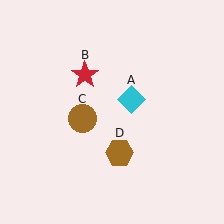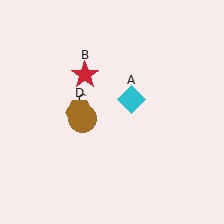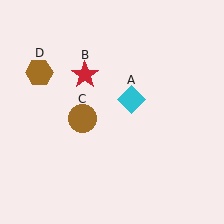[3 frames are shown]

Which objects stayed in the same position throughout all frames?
Cyan diamond (object A) and red star (object B) and brown circle (object C) remained stationary.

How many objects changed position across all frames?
1 object changed position: brown hexagon (object D).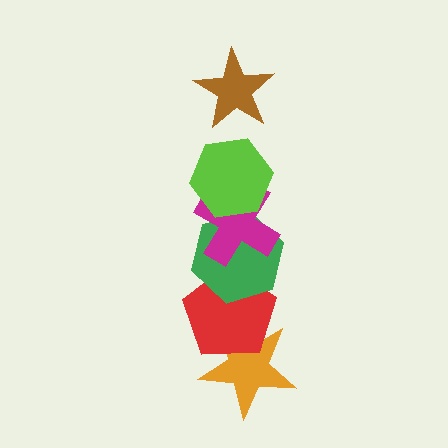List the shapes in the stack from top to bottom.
From top to bottom: the brown star, the lime hexagon, the magenta cross, the green hexagon, the red pentagon, the orange star.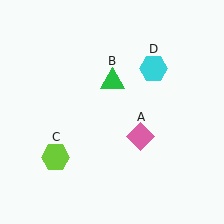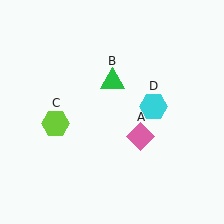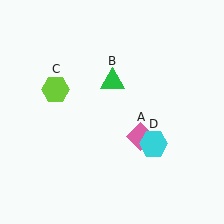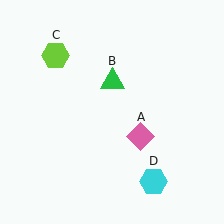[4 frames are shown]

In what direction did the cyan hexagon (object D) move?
The cyan hexagon (object D) moved down.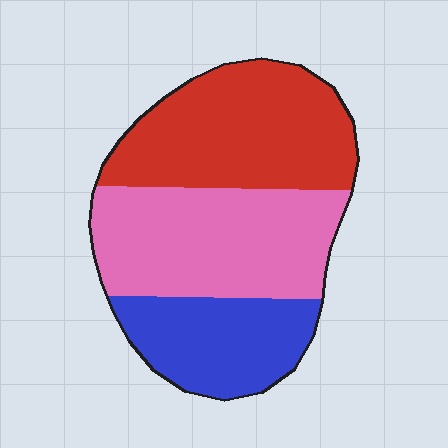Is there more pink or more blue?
Pink.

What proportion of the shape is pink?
Pink takes up about three eighths (3/8) of the shape.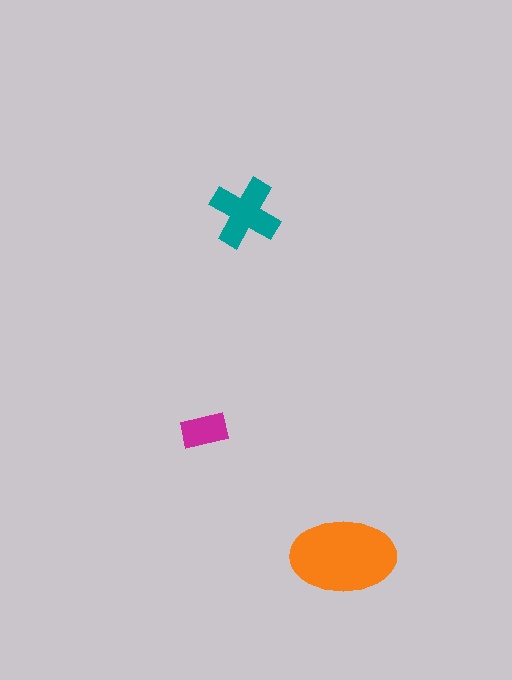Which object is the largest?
The orange ellipse.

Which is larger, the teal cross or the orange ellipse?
The orange ellipse.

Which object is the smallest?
The magenta rectangle.